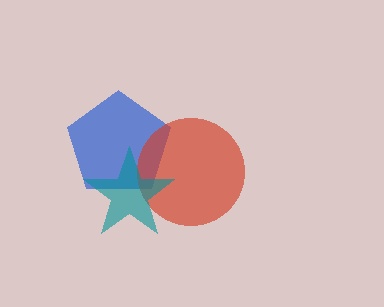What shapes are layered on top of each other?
The layered shapes are: a blue pentagon, a red circle, a teal star.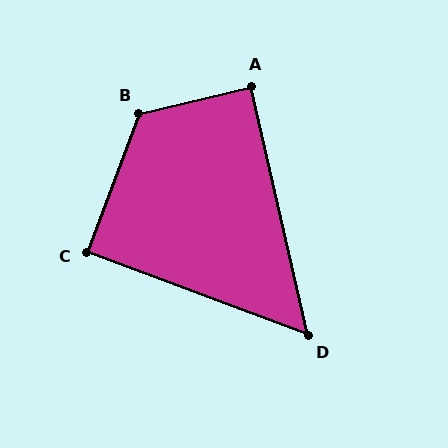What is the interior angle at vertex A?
Approximately 90 degrees (approximately right).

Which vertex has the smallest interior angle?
D, at approximately 56 degrees.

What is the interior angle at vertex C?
Approximately 90 degrees (approximately right).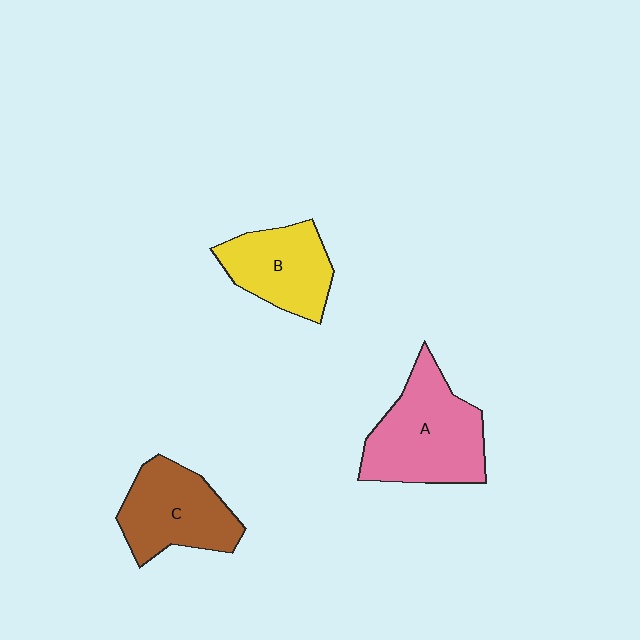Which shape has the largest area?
Shape A (pink).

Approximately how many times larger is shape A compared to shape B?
Approximately 1.4 times.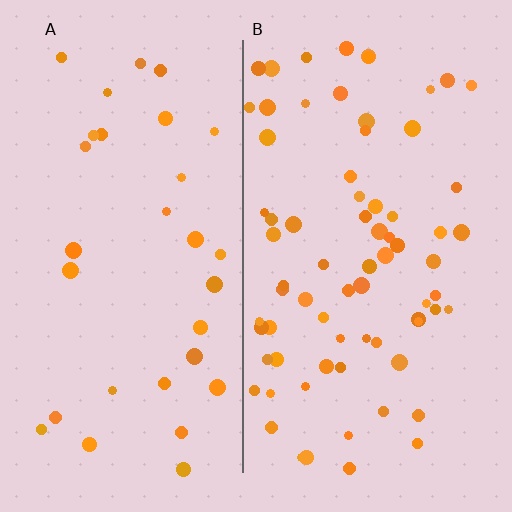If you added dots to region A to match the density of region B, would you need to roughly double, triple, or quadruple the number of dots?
Approximately double.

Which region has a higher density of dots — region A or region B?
B (the right).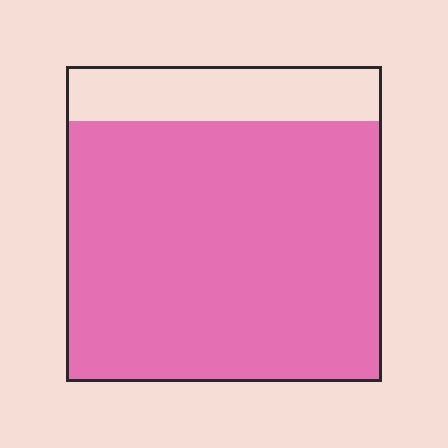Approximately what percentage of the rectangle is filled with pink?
Approximately 85%.